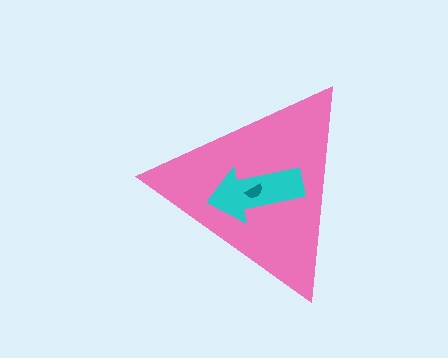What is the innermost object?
The teal semicircle.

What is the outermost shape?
The pink triangle.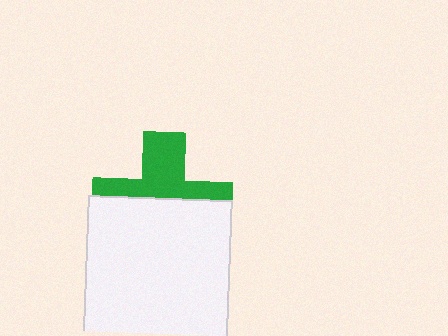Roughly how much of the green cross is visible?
A small part of it is visible (roughly 45%).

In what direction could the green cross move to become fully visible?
The green cross could move up. That would shift it out from behind the white square entirely.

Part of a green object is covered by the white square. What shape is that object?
It is a cross.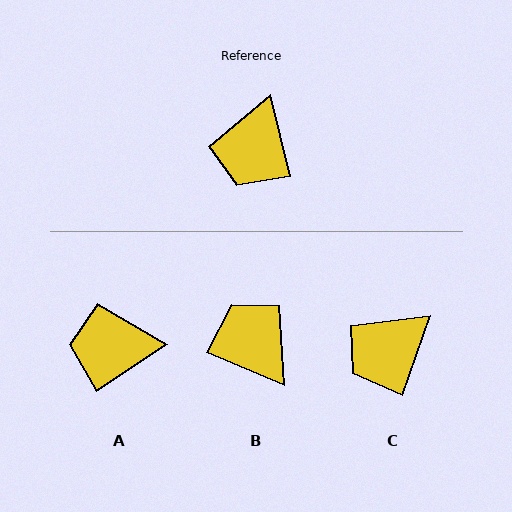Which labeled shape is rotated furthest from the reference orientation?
B, about 127 degrees away.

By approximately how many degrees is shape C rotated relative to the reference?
Approximately 34 degrees clockwise.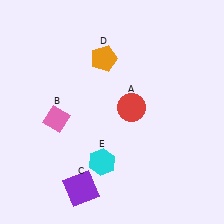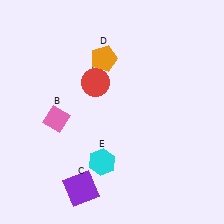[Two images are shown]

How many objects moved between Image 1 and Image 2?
1 object moved between the two images.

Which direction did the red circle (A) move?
The red circle (A) moved left.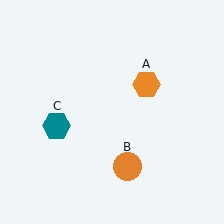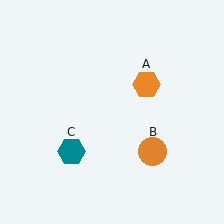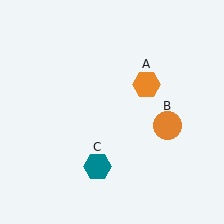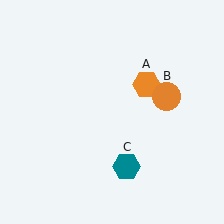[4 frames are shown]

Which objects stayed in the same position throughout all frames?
Orange hexagon (object A) remained stationary.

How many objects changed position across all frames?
2 objects changed position: orange circle (object B), teal hexagon (object C).